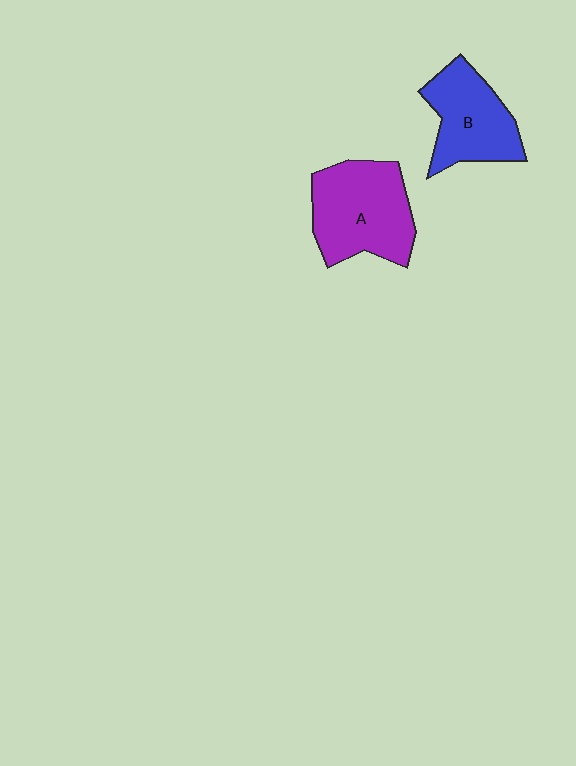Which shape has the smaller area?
Shape B (blue).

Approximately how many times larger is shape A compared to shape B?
Approximately 1.2 times.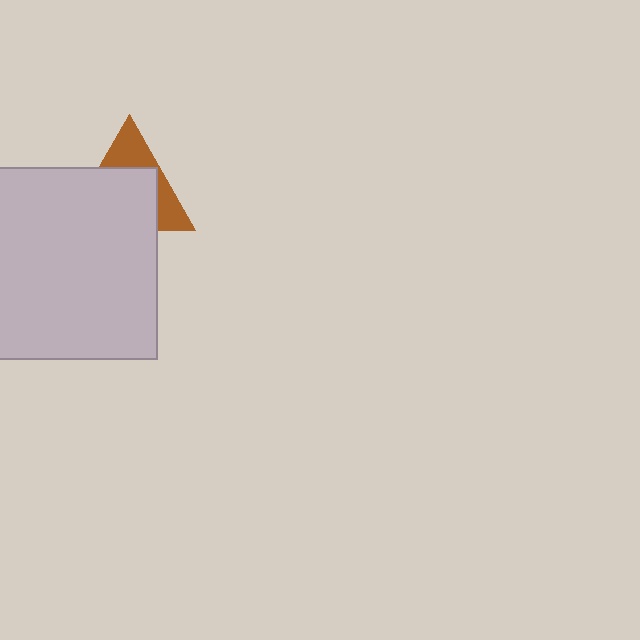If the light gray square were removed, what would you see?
You would see the complete brown triangle.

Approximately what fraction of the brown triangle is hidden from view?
Roughly 62% of the brown triangle is hidden behind the light gray square.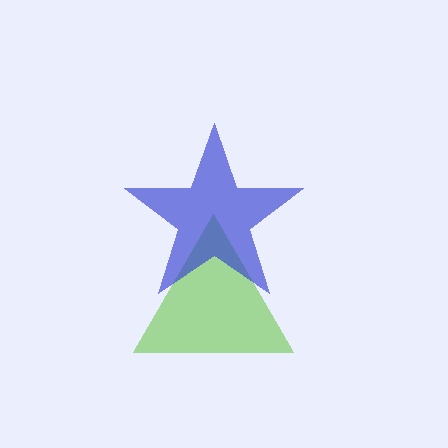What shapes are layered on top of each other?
The layered shapes are: a lime triangle, a blue star.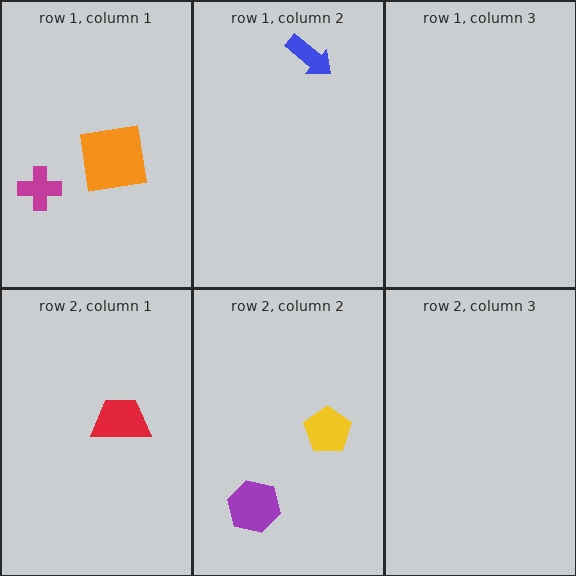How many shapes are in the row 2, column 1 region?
1.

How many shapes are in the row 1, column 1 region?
2.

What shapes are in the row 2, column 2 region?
The yellow pentagon, the purple hexagon.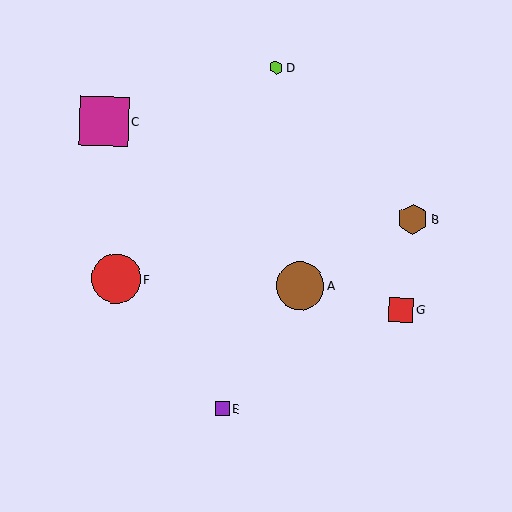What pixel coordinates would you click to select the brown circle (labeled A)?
Click at (300, 285) to select the brown circle A.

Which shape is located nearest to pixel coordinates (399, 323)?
The red square (labeled G) at (401, 310) is nearest to that location.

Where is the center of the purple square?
The center of the purple square is at (223, 409).